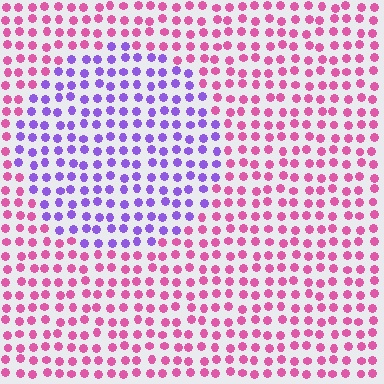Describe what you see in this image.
The image is filled with small pink elements in a uniform arrangement. A circle-shaped region is visible where the elements are tinted to a slightly different hue, forming a subtle color boundary.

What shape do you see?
I see a circle.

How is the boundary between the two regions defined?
The boundary is defined purely by a slight shift in hue (about 59 degrees). Spacing, size, and orientation are identical on both sides.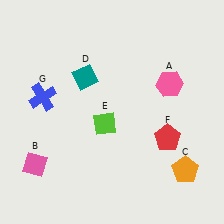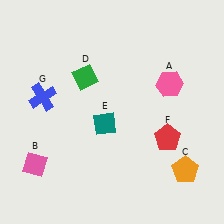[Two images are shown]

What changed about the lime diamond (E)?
In Image 1, E is lime. In Image 2, it changed to teal.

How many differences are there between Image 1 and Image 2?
There are 2 differences between the two images.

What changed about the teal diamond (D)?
In Image 1, D is teal. In Image 2, it changed to green.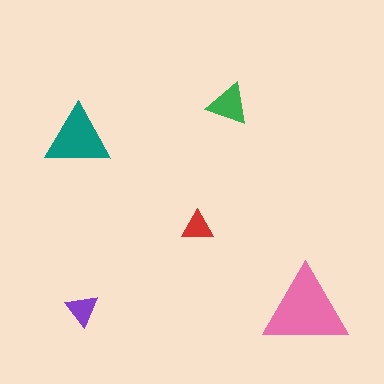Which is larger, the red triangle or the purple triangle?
The purple one.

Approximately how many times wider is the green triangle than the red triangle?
About 1.5 times wider.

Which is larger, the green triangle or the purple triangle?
The green one.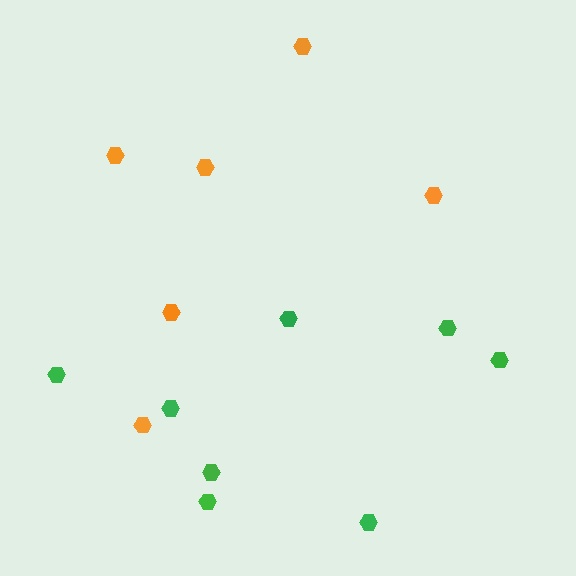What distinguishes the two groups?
There are 2 groups: one group of green hexagons (8) and one group of orange hexagons (6).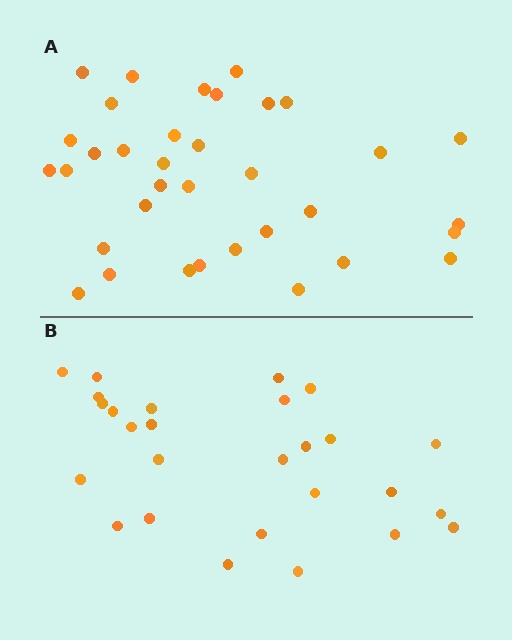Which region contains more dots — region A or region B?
Region A (the top region) has more dots.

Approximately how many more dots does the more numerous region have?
Region A has roughly 8 or so more dots than region B.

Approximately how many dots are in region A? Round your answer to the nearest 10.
About 40 dots. (The exact count is 35, which rounds to 40.)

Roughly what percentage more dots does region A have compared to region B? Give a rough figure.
About 30% more.